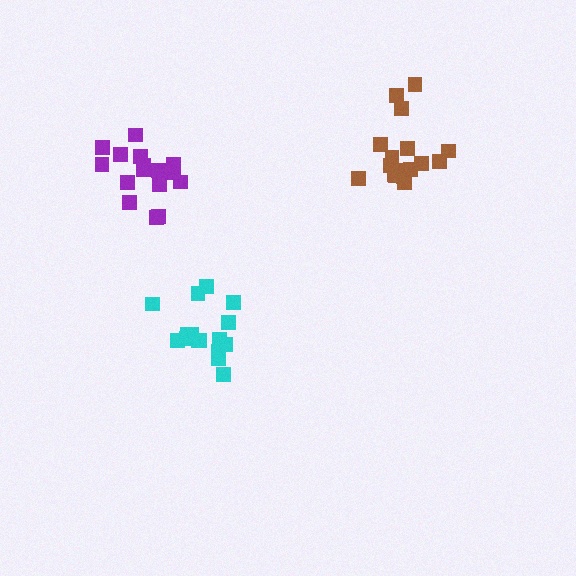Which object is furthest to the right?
The brown cluster is rightmost.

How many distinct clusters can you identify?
There are 3 distinct clusters.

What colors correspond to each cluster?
The clusters are colored: cyan, brown, purple.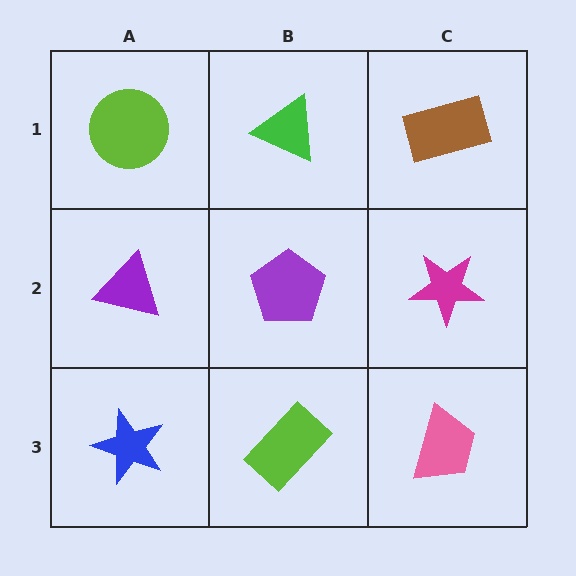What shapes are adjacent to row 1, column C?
A magenta star (row 2, column C), a green triangle (row 1, column B).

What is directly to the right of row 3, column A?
A lime rectangle.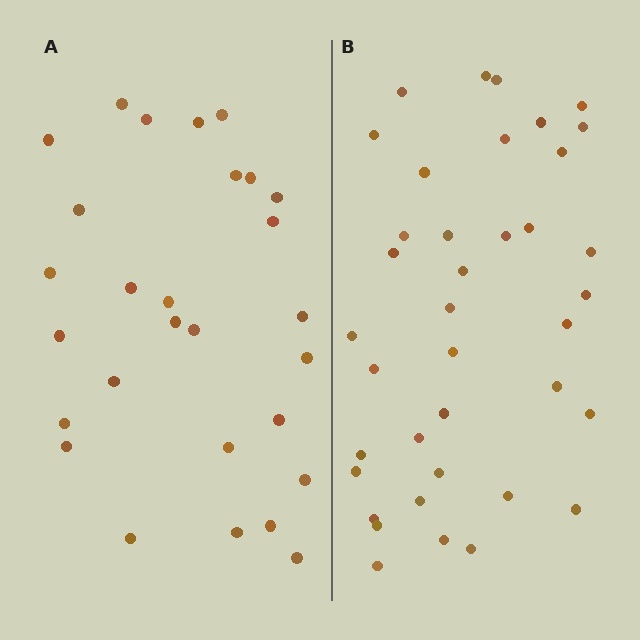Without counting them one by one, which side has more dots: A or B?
Region B (the right region) has more dots.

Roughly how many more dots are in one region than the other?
Region B has roughly 10 or so more dots than region A.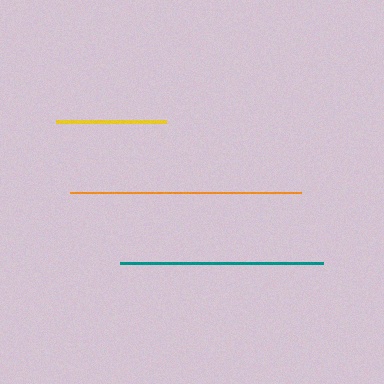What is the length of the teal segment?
The teal segment is approximately 202 pixels long.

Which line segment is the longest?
The orange line is the longest at approximately 231 pixels.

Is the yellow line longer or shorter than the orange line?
The orange line is longer than the yellow line.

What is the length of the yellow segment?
The yellow segment is approximately 110 pixels long.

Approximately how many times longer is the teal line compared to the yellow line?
The teal line is approximately 1.8 times the length of the yellow line.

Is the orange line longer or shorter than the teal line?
The orange line is longer than the teal line.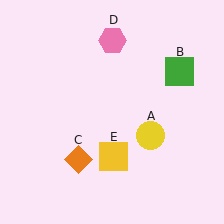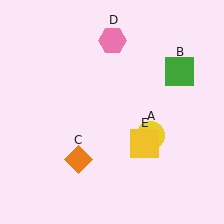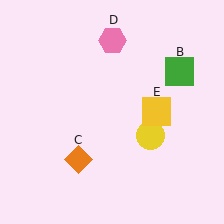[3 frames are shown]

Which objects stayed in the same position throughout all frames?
Yellow circle (object A) and green square (object B) and orange diamond (object C) and pink hexagon (object D) remained stationary.